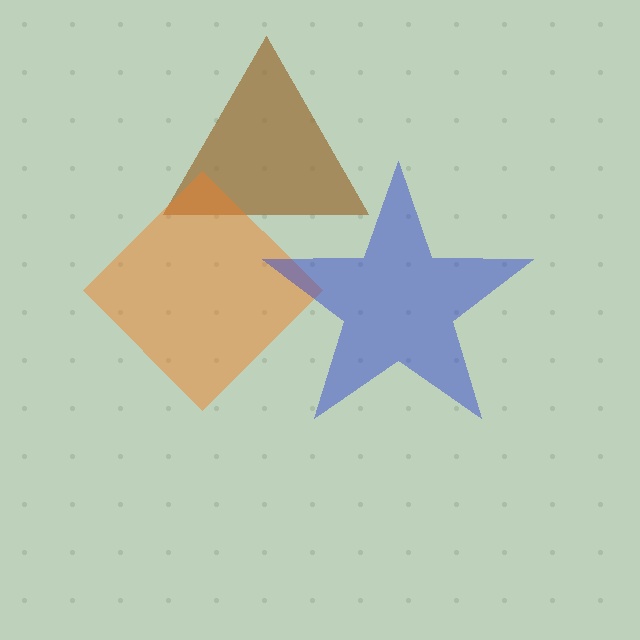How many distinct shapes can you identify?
There are 3 distinct shapes: a brown triangle, an orange diamond, a blue star.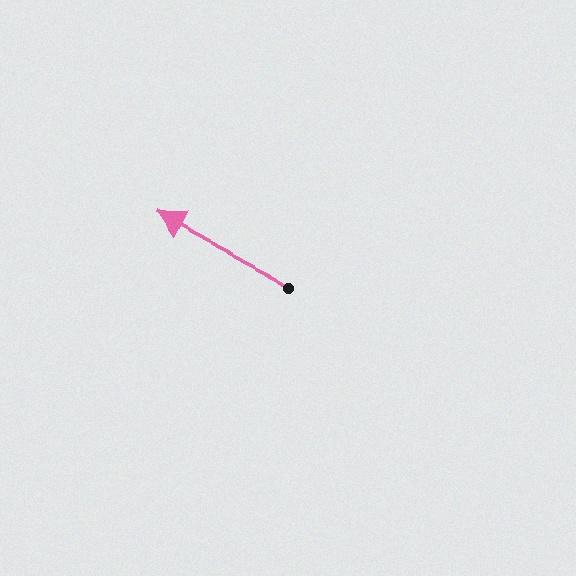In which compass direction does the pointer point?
Northwest.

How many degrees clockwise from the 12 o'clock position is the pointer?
Approximately 298 degrees.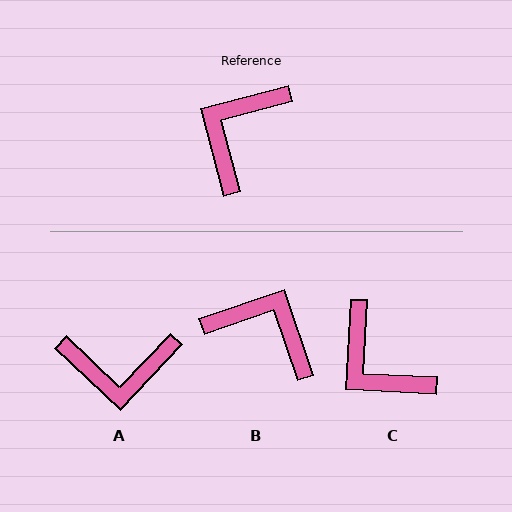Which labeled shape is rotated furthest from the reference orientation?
A, about 122 degrees away.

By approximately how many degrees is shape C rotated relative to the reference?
Approximately 73 degrees counter-clockwise.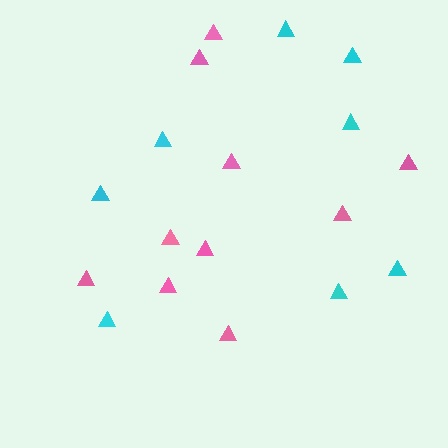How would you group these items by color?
There are 2 groups: one group of cyan triangles (8) and one group of pink triangles (10).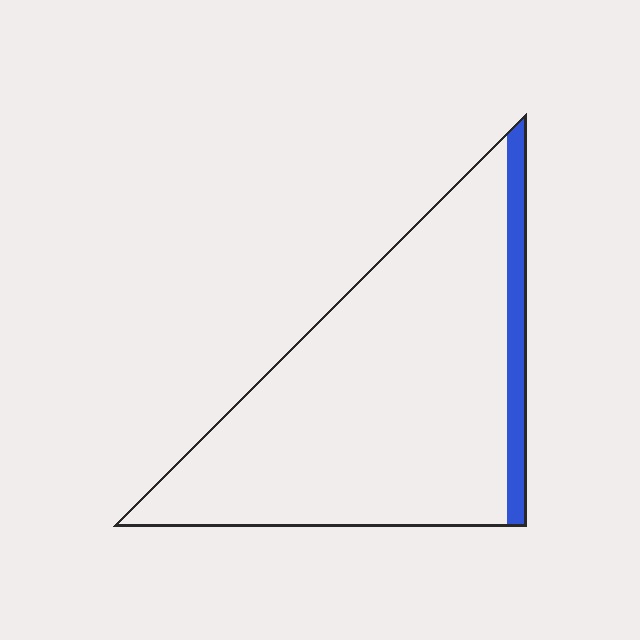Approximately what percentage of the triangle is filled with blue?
Approximately 10%.